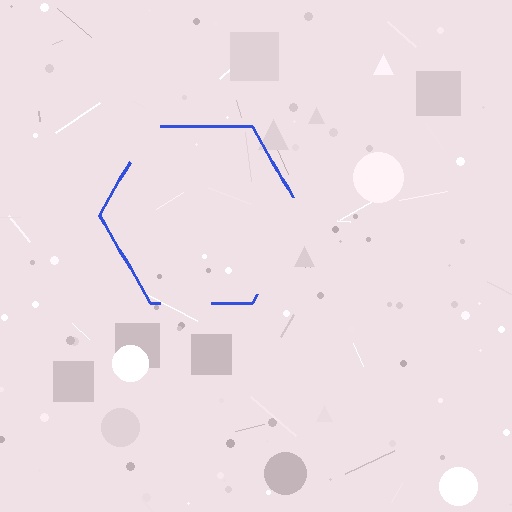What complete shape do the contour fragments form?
The contour fragments form a hexagon.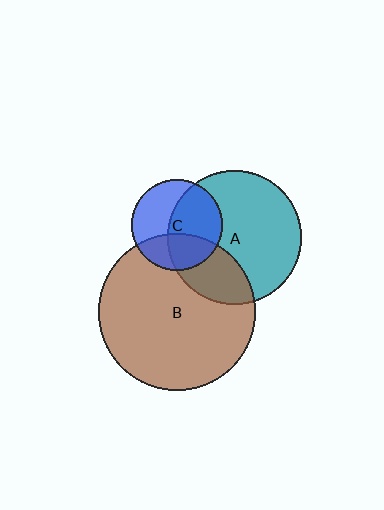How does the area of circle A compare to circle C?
Approximately 2.2 times.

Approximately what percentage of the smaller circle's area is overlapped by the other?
Approximately 55%.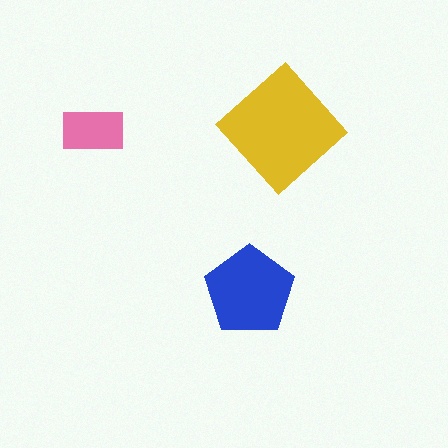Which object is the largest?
The yellow diamond.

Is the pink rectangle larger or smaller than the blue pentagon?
Smaller.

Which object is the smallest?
The pink rectangle.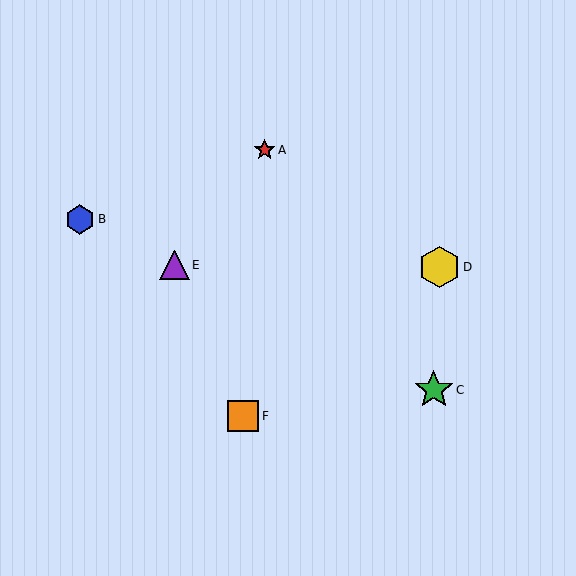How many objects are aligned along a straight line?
3 objects (B, C, E) are aligned along a straight line.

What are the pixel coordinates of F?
Object F is at (243, 416).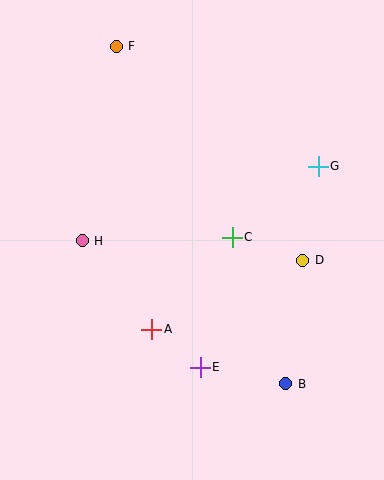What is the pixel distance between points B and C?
The distance between B and C is 156 pixels.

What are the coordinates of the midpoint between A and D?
The midpoint between A and D is at (227, 295).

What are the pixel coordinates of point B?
Point B is at (286, 384).